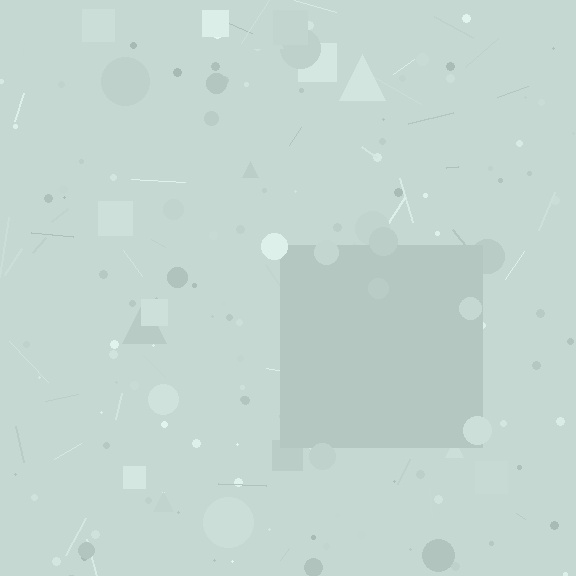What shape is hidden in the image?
A square is hidden in the image.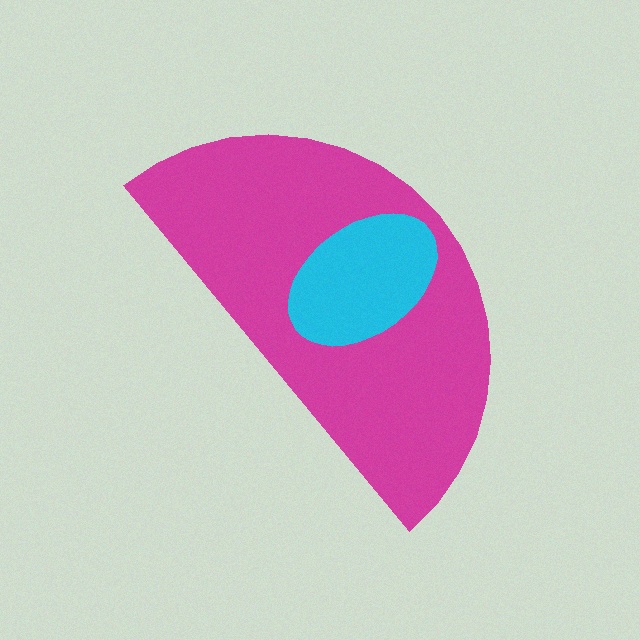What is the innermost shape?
The cyan ellipse.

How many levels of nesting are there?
2.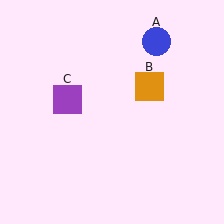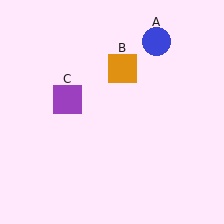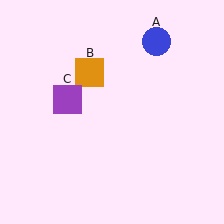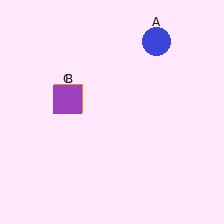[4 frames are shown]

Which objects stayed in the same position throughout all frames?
Blue circle (object A) and purple square (object C) remained stationary.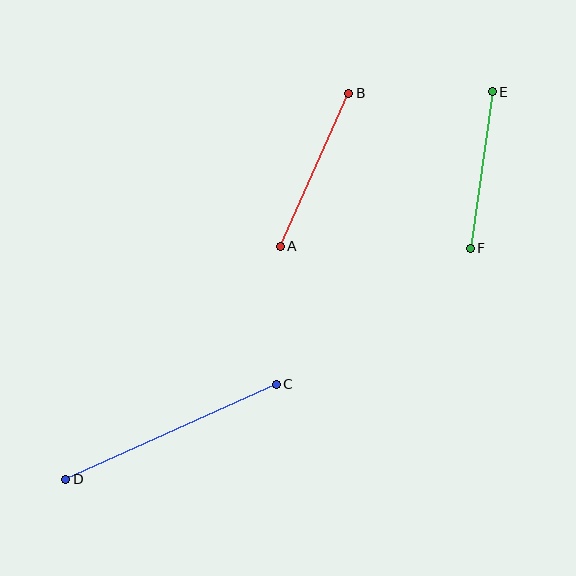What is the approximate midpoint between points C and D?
The midpoint is at approximately (171, 432) pixels.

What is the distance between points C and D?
The distance is approximately 231 pixels.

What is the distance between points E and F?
The distance is approximately 158 pixels.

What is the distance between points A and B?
The distance is approximately 168 pixels.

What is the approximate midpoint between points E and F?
The midpoint is at approximately (481, 170) pixels.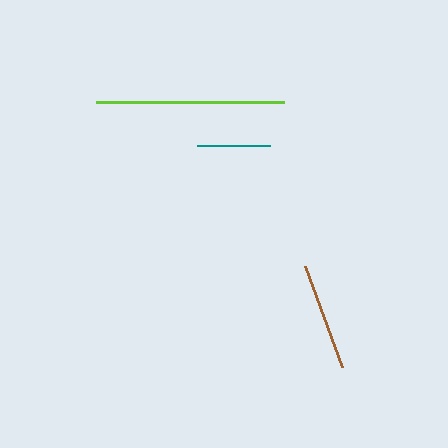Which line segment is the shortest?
The teal line is the shortest at approximately 73 pixels.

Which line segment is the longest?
The lime line is the longest at approximately 188 pixels.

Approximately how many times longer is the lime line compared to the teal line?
The lime line is approximately 2.6 times the length of the teal line.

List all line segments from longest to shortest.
From longest to shortest: lime, brown, teal.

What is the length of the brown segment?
The brown segment is approximately 108 pixels long.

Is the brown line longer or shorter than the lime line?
The lime line is longer than the brown line.